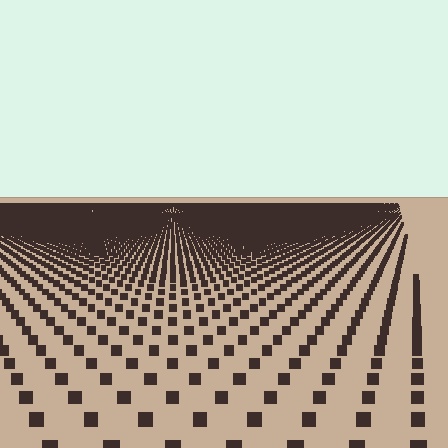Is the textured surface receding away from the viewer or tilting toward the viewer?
The surface is receding away from the viewer. Texture elements get smaller and denser toward the top.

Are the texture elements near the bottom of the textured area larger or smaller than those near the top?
Larger. Near the bottom, elements are closer to the viewer and appear at a bigger on-screen size.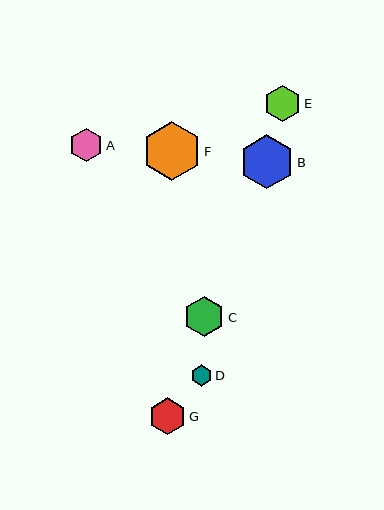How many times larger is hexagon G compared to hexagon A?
Hexagon G is approximately 1.1 times the size of hexagon A.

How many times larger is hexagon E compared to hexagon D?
Hexagon E is approximately 1.7 times the size of hexagon D.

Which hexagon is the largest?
Hexagon F is the largest with a size of approximately 59 pixels.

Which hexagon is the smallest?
Hexagon D is the smallest with a size of approximately 21 pixels.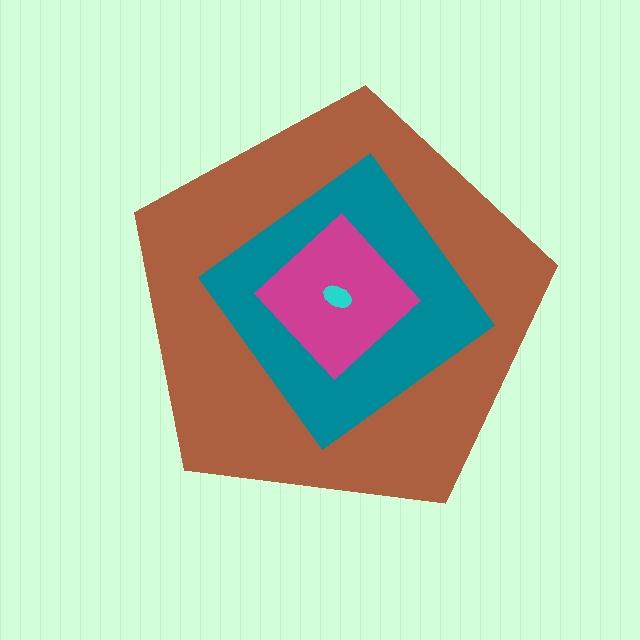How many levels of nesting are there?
4.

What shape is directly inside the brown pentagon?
The teal diamond.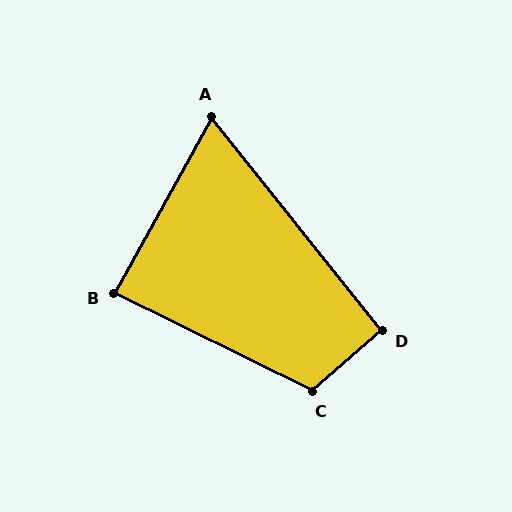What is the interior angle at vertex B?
Approximately 88 degrees (approximately right).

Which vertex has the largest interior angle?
C, at approximately 113 degrees.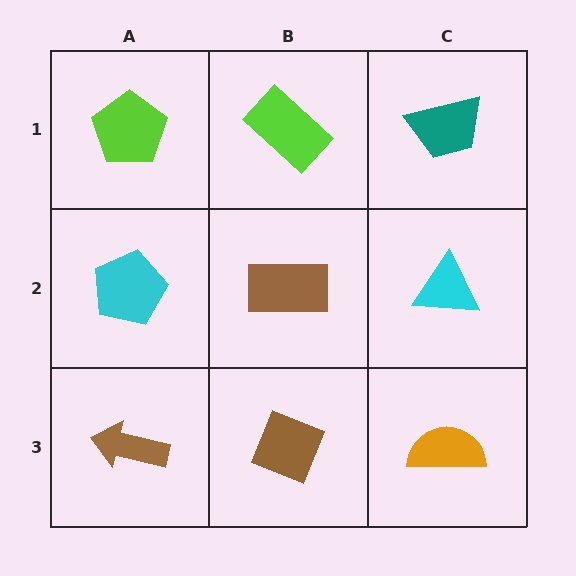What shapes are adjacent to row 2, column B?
A lime rectangle (row 1, column B), a brown diamond (row 3, column B), a cyan pentagon (row 2, column A), a cyan triangle (row 2, column C).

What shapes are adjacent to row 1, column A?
A cyan pentagon (row 2, column A), a lime rectangle (row 1, column B).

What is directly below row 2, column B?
A brown diamond.